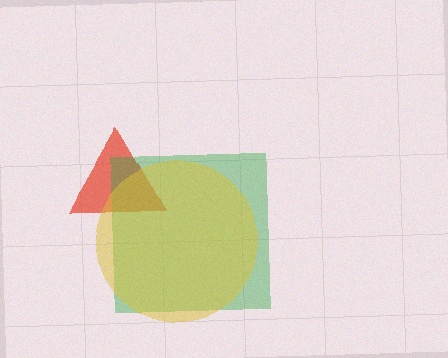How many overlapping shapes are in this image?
There are 3 overlapping shapes in the image.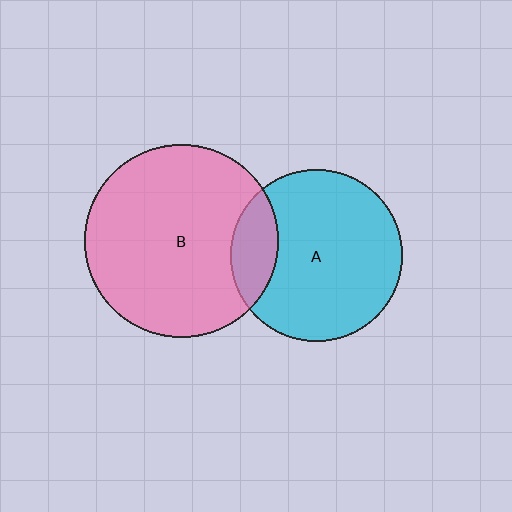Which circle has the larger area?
Circle B (pink).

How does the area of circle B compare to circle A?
Approximately 1.3 times.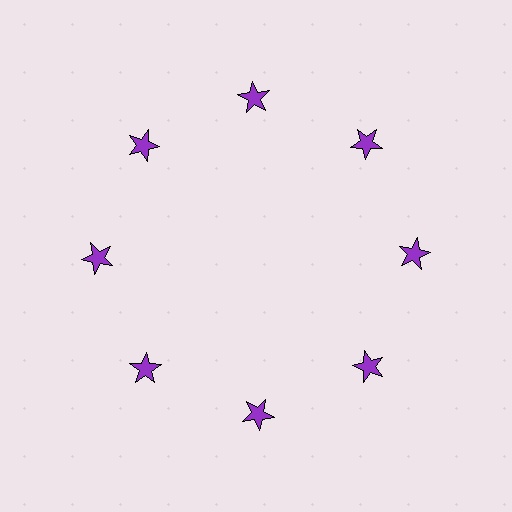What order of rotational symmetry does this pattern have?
This pattern has 8-fold rotational symmetry.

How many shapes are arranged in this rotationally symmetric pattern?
There are 8 shapes, arranged in 8 groups of 1.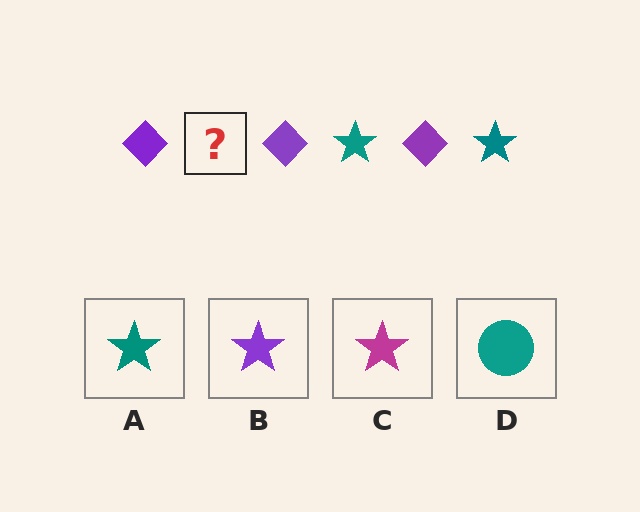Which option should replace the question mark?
Option A.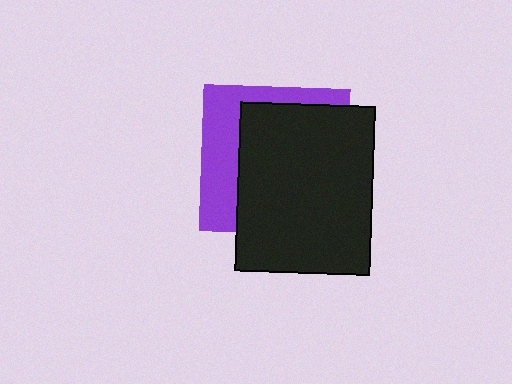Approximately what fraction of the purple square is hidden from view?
Roughly 66% of the purple square is hidden behind the black rectangle.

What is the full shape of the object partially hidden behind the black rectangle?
The partially hidden object is a purple square.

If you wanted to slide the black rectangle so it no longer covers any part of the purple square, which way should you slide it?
Slide it right — that is the most direct way to separate the two shapes.